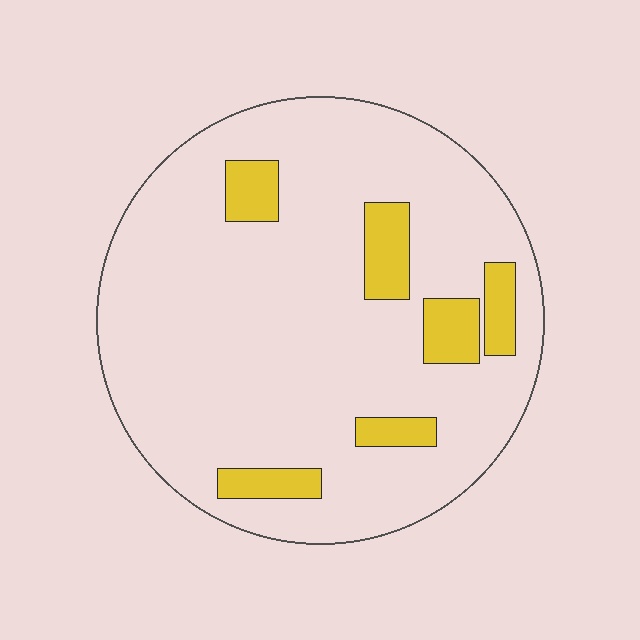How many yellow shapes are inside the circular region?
6.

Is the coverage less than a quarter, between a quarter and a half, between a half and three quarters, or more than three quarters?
Less than a quarter.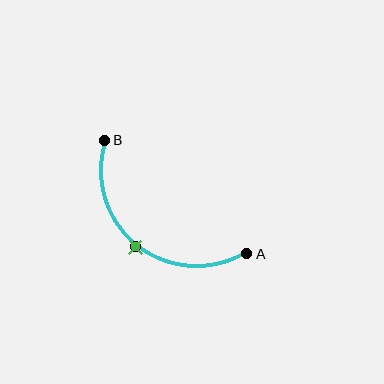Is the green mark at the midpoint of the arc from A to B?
Yes. The green mark lies on the arc at equal arc-length from both A and B — it is the arc midpoint.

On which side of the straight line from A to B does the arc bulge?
The arc bulges below and to the left of the straight line connecting A and B.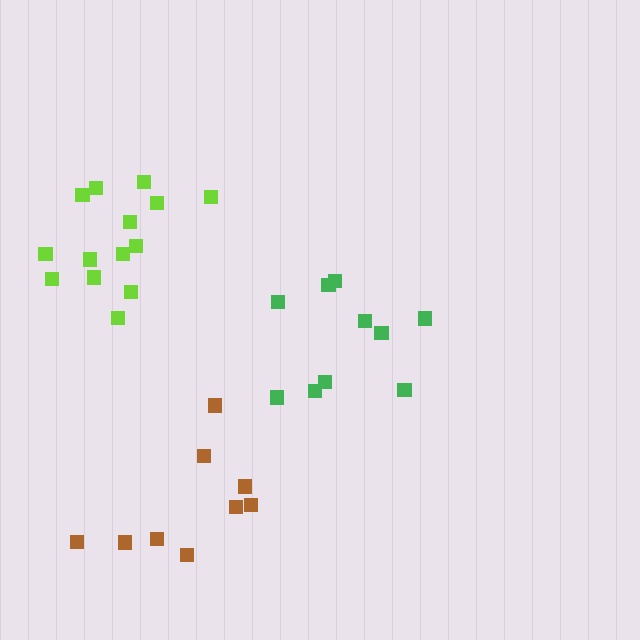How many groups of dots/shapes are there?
There are 3 groups.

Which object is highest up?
The lime cluster is topmost.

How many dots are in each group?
Group 1: 10 dots, Group 2: 9 dots, Group 3: 14 dots (33 total).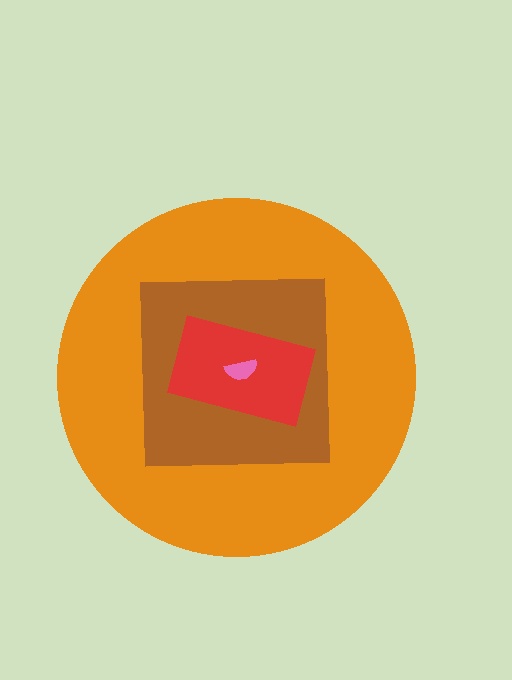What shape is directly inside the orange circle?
The brown square.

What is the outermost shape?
The orange circle.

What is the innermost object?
The pink semicircle.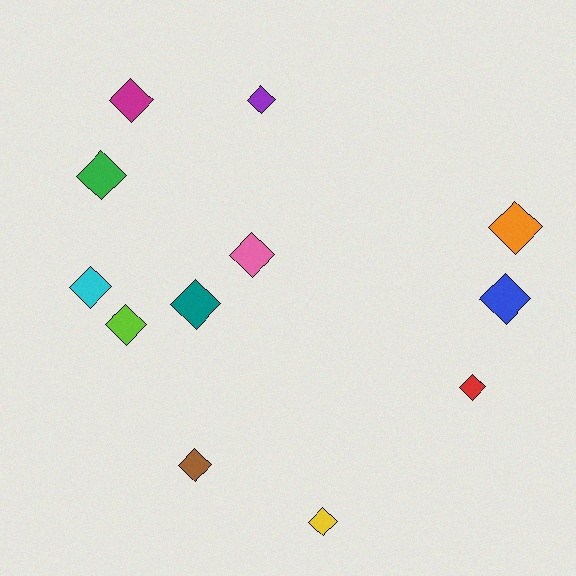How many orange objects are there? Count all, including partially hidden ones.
There is 1 orange object.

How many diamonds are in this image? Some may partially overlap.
There are 12 diamonds.